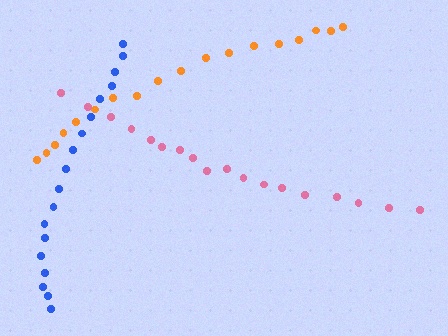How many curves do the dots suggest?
There are 3 distinct paths.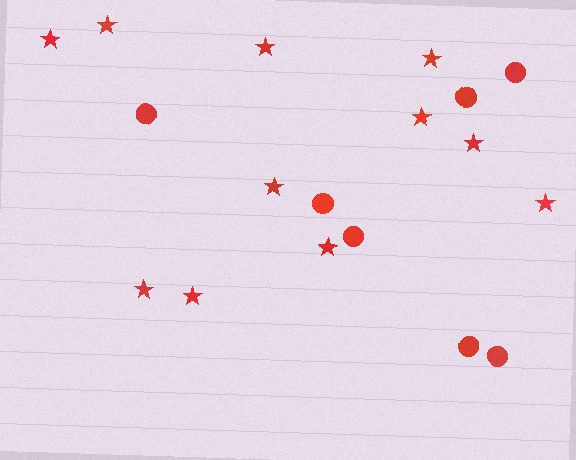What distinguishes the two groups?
There are 2 groups: one group of stars (11) and one group of circles (7).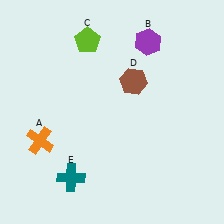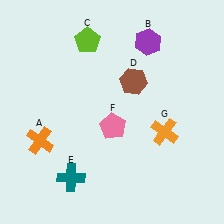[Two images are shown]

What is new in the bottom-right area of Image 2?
A pink pentagon (F) was added in the bottom-right area of Image 2.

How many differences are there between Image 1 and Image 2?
There are 2 differences between the two images.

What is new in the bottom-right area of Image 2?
An orange cross (G) was added in the bottom-right area of Image 2.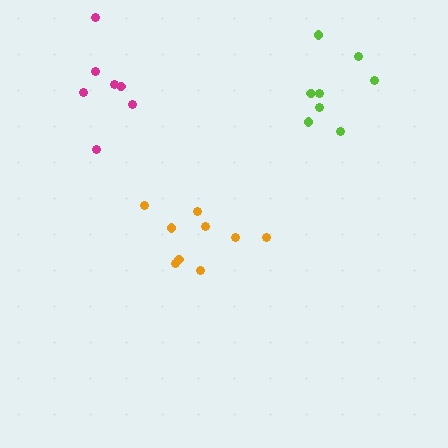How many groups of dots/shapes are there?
There are 3 groups.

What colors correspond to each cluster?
The clusters are colored: magenta, lime, orange.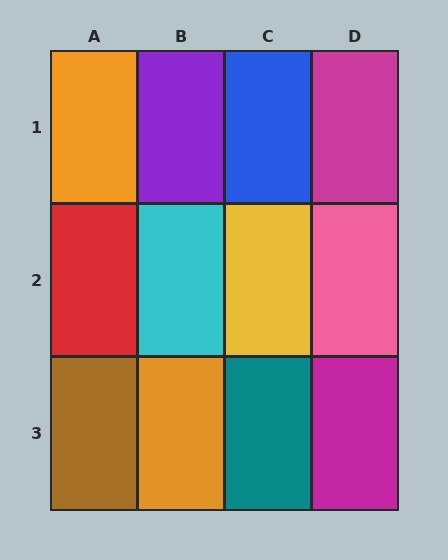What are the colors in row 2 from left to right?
Red, cyan, yellow, pink.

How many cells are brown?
1 cell is brown.